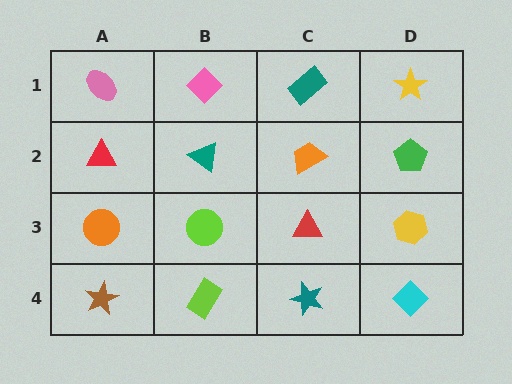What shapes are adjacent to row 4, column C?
A red triangle (row 3, column C), a lime rectangle (row 4, column B), a cyan diamond (row 4, column D).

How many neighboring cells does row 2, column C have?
4.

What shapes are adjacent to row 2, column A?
A pink ellipse (row 1, column A), an orange circle (row 3, column A), a teal triangle (row 2, column B).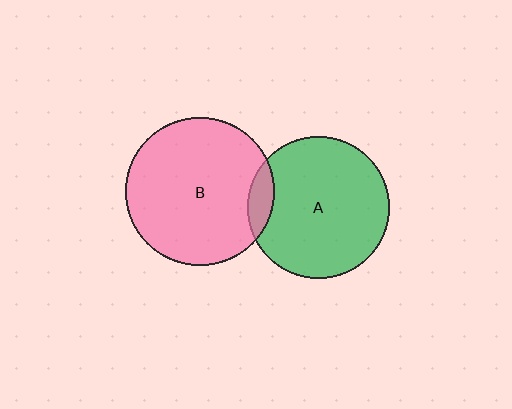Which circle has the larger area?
Circle B (pink).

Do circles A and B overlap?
Yes.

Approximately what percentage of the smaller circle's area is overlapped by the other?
Approximately 10%.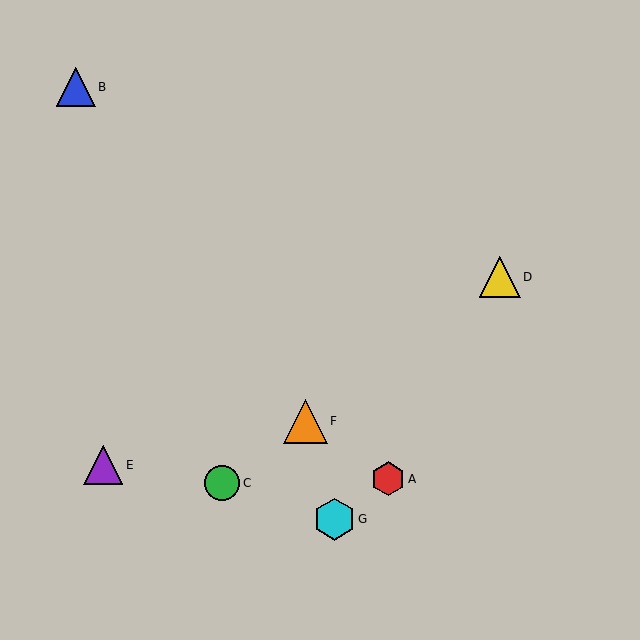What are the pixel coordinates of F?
Object F is at (305, 421).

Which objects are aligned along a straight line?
Objects C, D, F are aligned along a straight line.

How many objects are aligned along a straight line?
3 objects (C, D, F) are aligned along a straight line.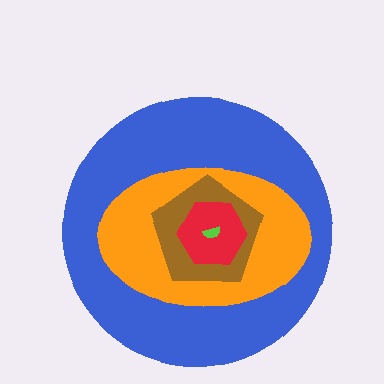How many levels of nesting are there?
5.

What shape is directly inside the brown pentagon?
The red hexagon.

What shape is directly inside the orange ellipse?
The brown pentagon.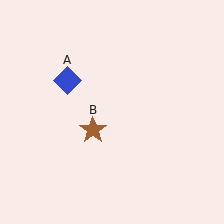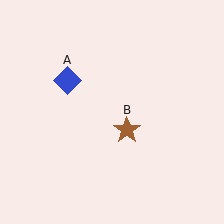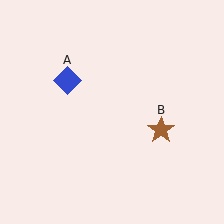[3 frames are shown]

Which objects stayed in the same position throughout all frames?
Blue diamond (object A) remained stationary.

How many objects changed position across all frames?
1 object changed position: brown star (object B).